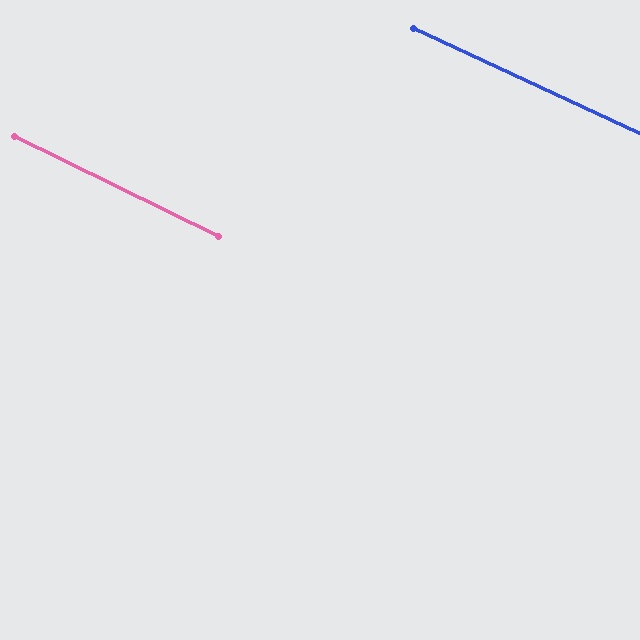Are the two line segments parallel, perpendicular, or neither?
Parallel — their directions differ by only 1.3°.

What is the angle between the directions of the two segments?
Approximately 1 degree.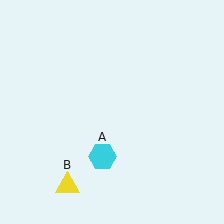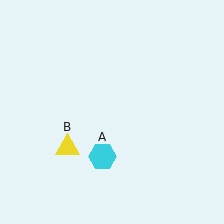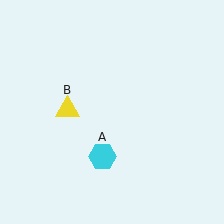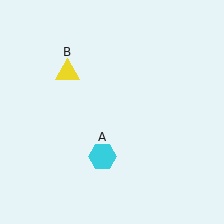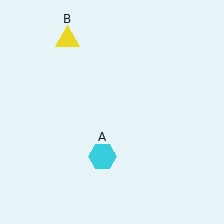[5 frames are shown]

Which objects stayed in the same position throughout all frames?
Cyan hexagon (object A) remained stationary.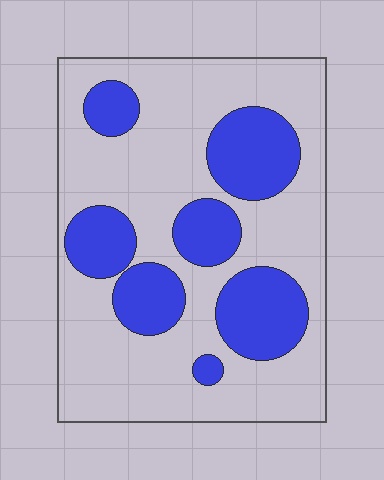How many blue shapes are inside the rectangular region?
7.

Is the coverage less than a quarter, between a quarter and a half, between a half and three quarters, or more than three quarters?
Between a quarter and a half.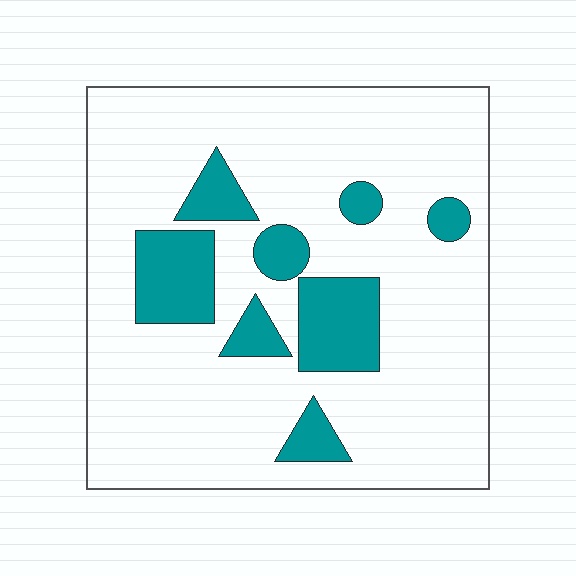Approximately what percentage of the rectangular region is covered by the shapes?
Approximately 20%.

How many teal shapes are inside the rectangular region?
8.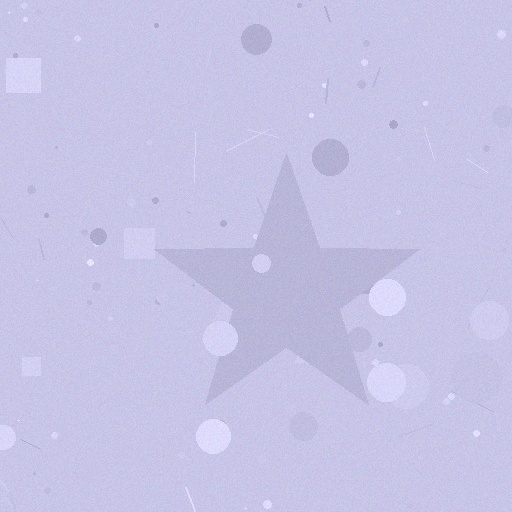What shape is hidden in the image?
A star is hidden in the image.